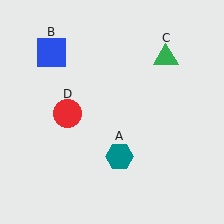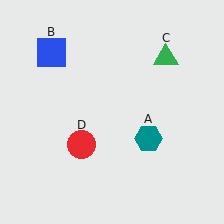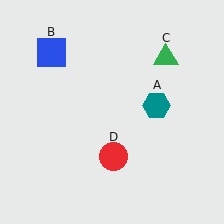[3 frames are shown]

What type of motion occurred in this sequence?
The teal hexagon (object A), red circle (object D) rotated counterclockwise around the center of the scene.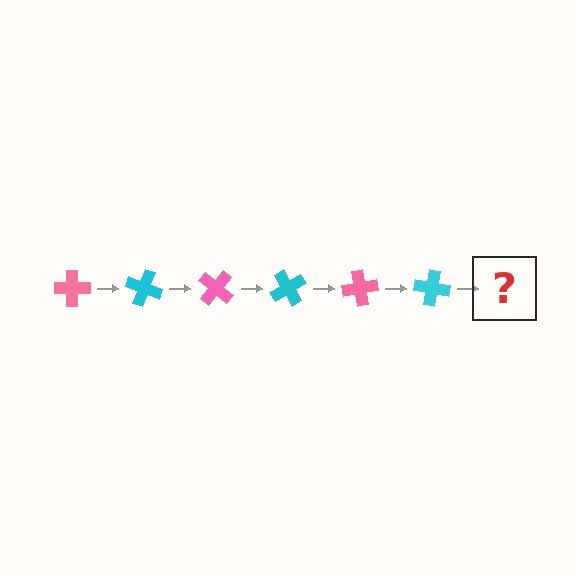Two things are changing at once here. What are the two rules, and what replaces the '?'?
The two rules are that it rotates 20 degrees each step and the color cycles through pink and cyan. The '?' should be a pink cross, rotated 120 degrees from the start.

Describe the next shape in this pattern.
It should be a pink cross, rotated 120 degrees from the start.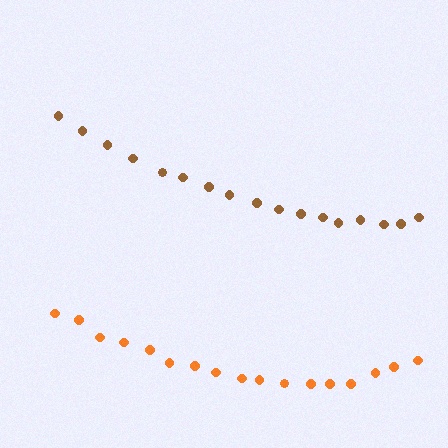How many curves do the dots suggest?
There are 2 distinct paths.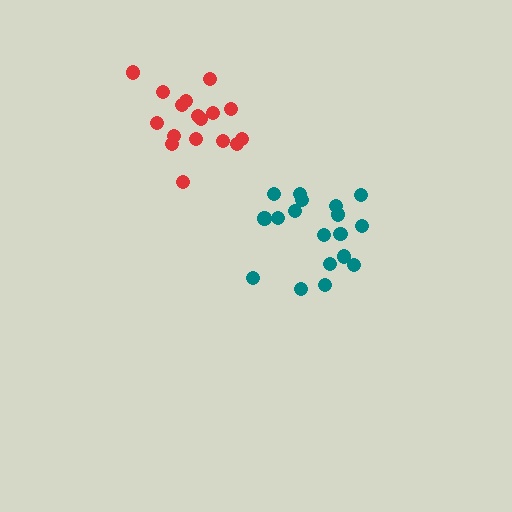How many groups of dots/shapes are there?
There are 2 groups.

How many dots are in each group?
Group 1: 18 dots, Group 2: 17 dots (35 total).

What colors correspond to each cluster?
The clusters are colored: teal, red.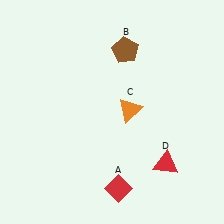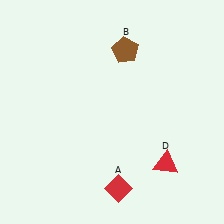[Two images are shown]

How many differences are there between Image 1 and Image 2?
There is 1 difference between the two images.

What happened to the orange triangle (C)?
The orange triangle (C) was removed in Image 2. It was in the top-right area of Image 1.